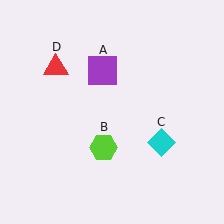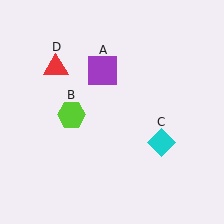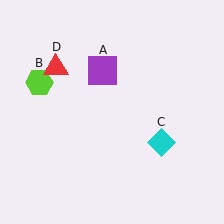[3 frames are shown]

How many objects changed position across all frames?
1 object changed position: lime hexagon (object B).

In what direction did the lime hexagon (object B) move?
The lime hexagon (object B) moved up and to the left.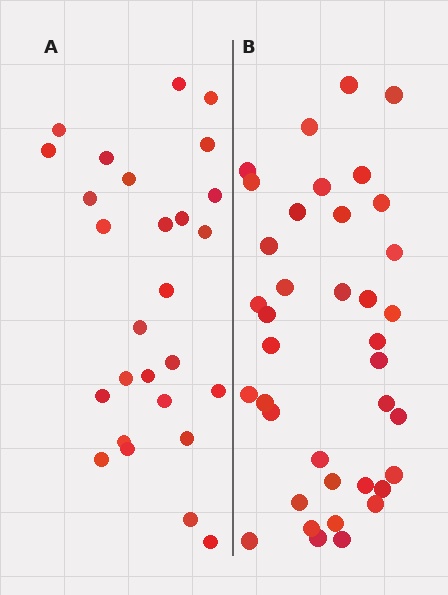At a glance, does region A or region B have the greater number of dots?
Region B (the right region) has more dots.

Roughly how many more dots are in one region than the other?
Region B has roughly 12 or so more dots than region A.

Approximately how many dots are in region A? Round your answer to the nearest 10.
About 30 dots. (The exact count is 27, which rounds to 30.)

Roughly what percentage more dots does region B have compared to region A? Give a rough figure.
About 40% more.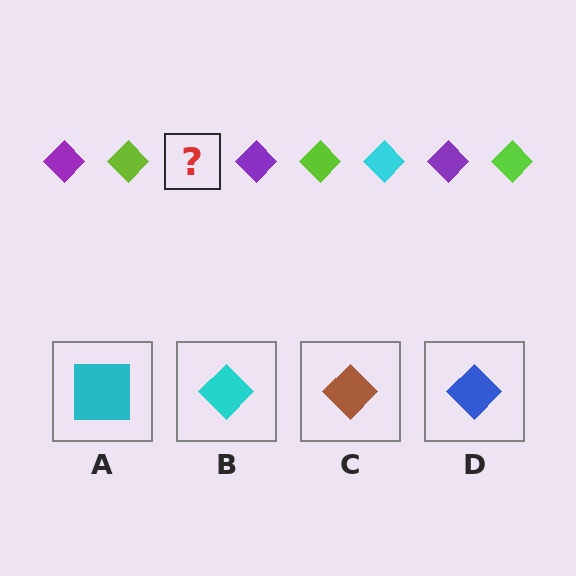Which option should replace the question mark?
Option B.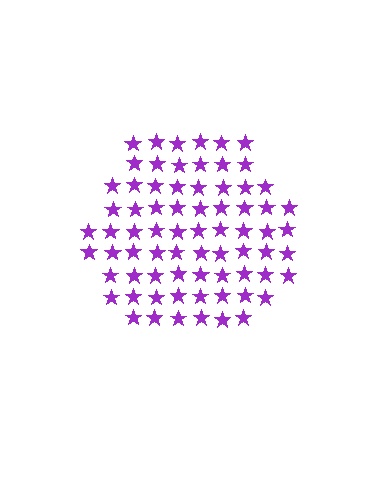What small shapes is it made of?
It is made of small stars.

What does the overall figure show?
The overall figure shows a hexagon.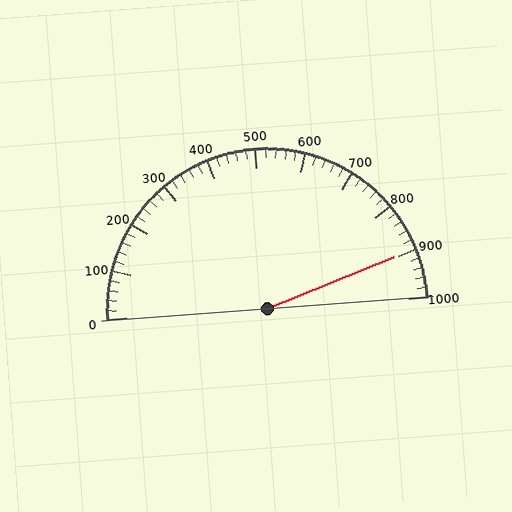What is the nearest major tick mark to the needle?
The nearest major tick mark is 900.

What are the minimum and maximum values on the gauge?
The gauge ranges from 0 to 1000.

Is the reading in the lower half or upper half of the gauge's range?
The reading is in the upper half of the range (0 to 1000).